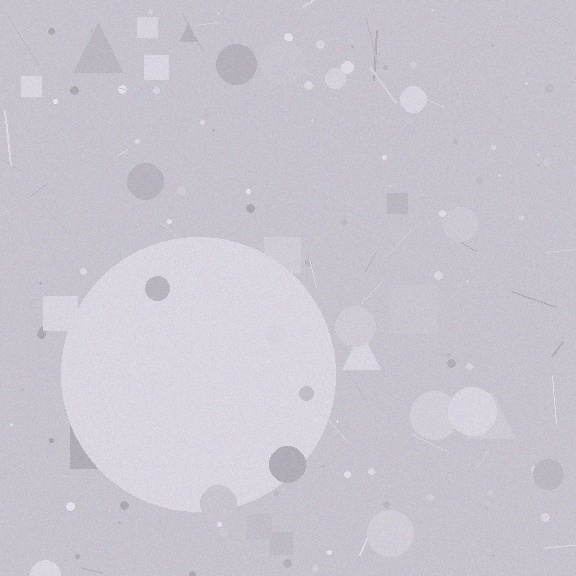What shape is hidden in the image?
A circle is hidden in the image.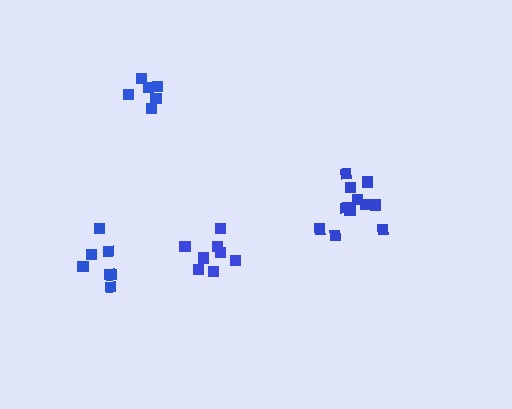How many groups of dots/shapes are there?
There are 4 groups.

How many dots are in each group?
Group 1: 7 dots, Group 2: 6 dots, Group 3: 8 dots, Group 4: 11 dots (32 total).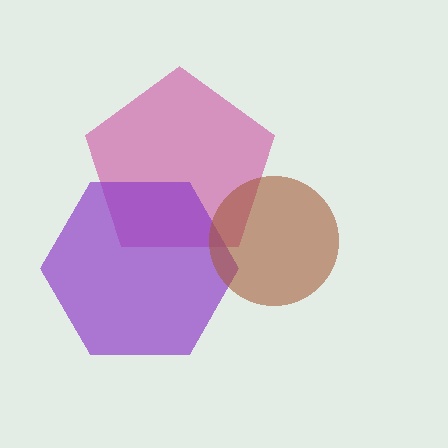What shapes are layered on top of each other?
The layered shapes are: a magenta pentagon, a purple hexagon, a brown circle.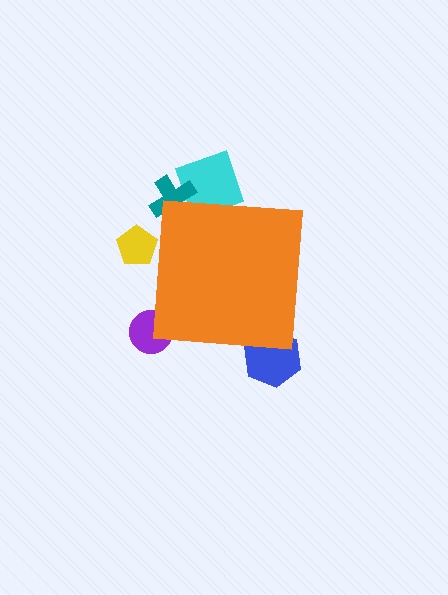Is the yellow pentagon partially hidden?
Yes, the yellow pentagon is partially hidden behind the orange square.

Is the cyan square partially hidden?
Yes, the cyan square is partially hidden behind the orange square.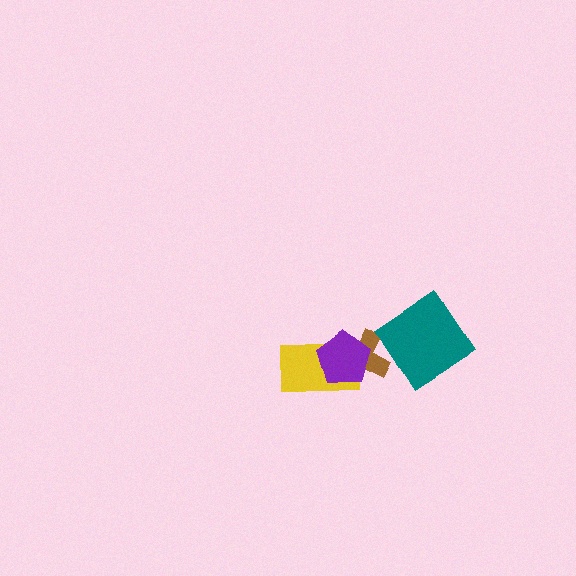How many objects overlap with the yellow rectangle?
2 objects overlap with the yellow rectangle.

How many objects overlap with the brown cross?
2 objects overlap with the brown cross.